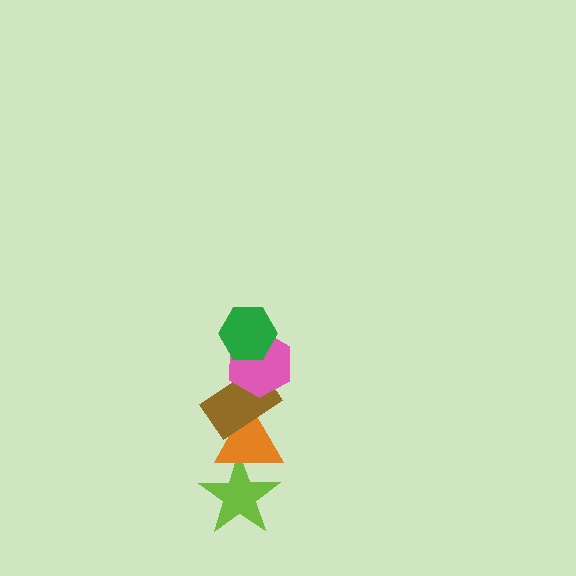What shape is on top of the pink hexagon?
The green hexagon is on top of the pink hexagon.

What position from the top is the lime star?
The lime star is 5th from the top.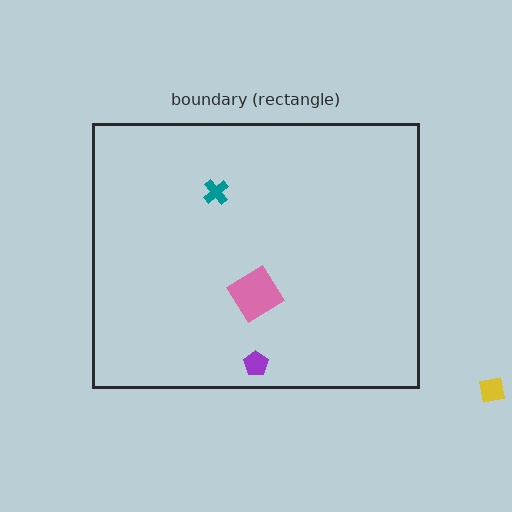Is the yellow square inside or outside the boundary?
Outside.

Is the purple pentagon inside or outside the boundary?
Inside.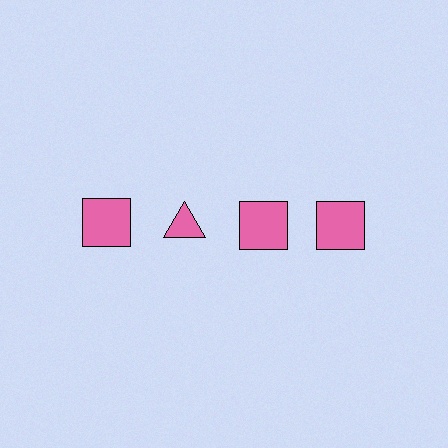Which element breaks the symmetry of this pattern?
The pink triangle in the top row, second from left column breaks the symmetry. All other shapes are pink squares.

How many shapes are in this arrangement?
There are 4 shapes arranged in a grid pattern.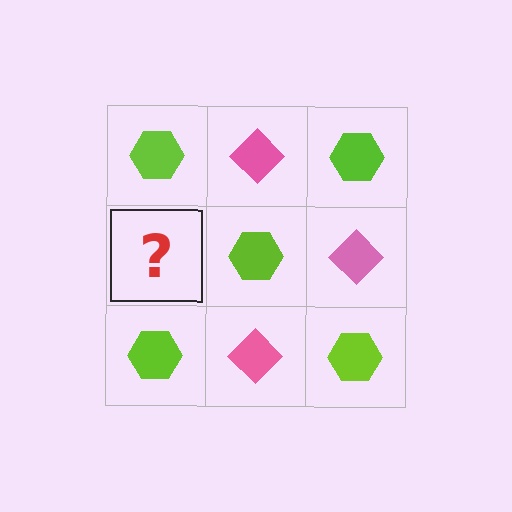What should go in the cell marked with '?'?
The missing cell should contain a pink diamond.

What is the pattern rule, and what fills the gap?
The rule is that it alternates lime hexagon and pink diamond in a checkerboard pattern. The gap should be filled with a pink diamond.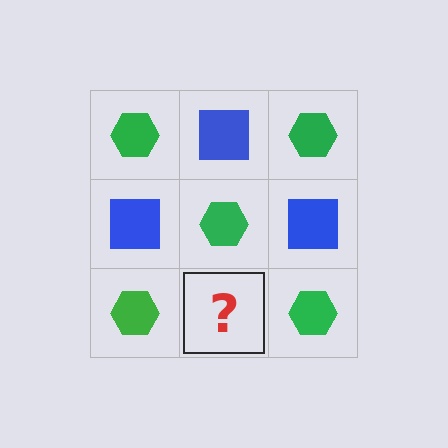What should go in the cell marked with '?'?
The missing cell should contain a blue square.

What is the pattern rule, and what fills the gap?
The rule is that it alternates green hexagon and blue square in a checkerboard pattern. The gap should be filled with a blue square.